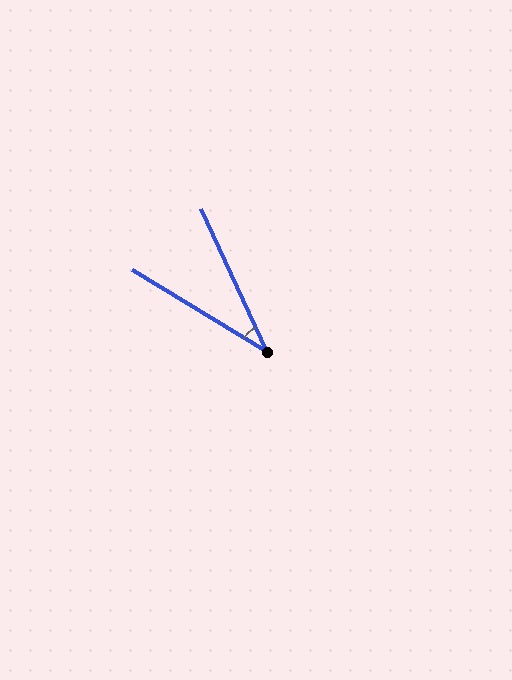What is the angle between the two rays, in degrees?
Approximately 34 degrees.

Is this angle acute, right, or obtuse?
It is acute.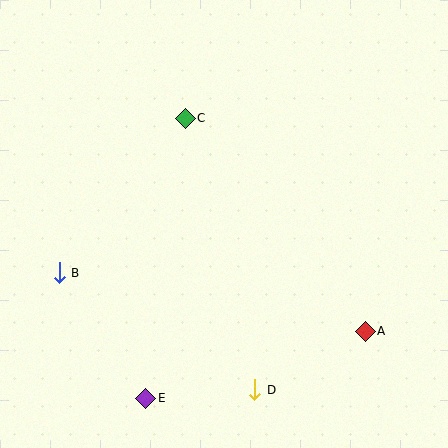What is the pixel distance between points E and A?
The distance between E and A is 229 pixels.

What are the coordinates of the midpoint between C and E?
The midpoint between C and E is at (166, 258).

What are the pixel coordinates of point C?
Point C is at (185, 118).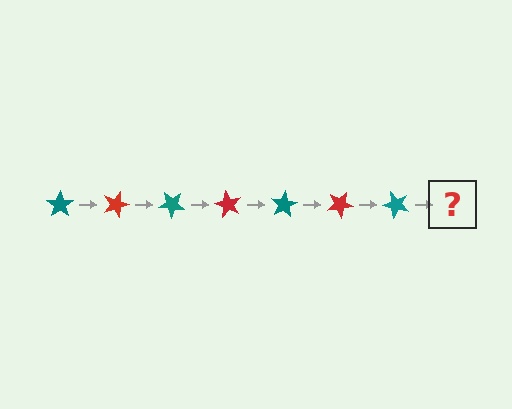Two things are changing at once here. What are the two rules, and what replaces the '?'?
The two rules are that it rotates 20 degrees each step and the color cycles through teal and red. The '?' should be a red star, rotated 140 degrees from the start.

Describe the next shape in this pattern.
It should be a red star, rotated 140 degrees from the start.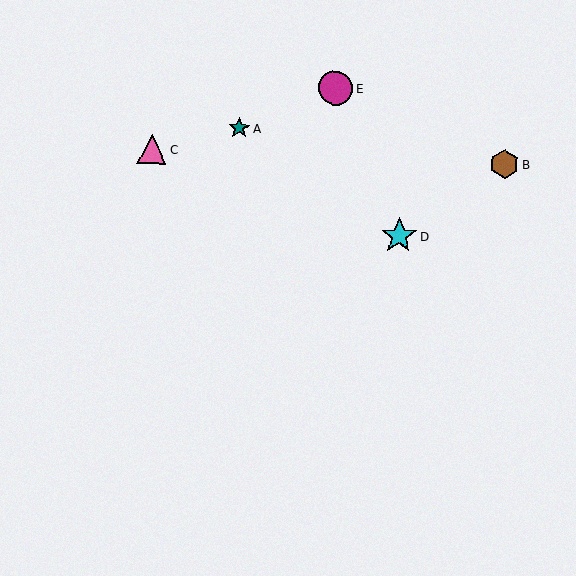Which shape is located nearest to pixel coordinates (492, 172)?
The brown hexagon (labeled B) at (505, 164) is nearest to that location.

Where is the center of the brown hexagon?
The center of the brown hexagon is at (505, 164).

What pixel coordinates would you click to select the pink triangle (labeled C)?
Click at (152, 149) to select the pink triangle C.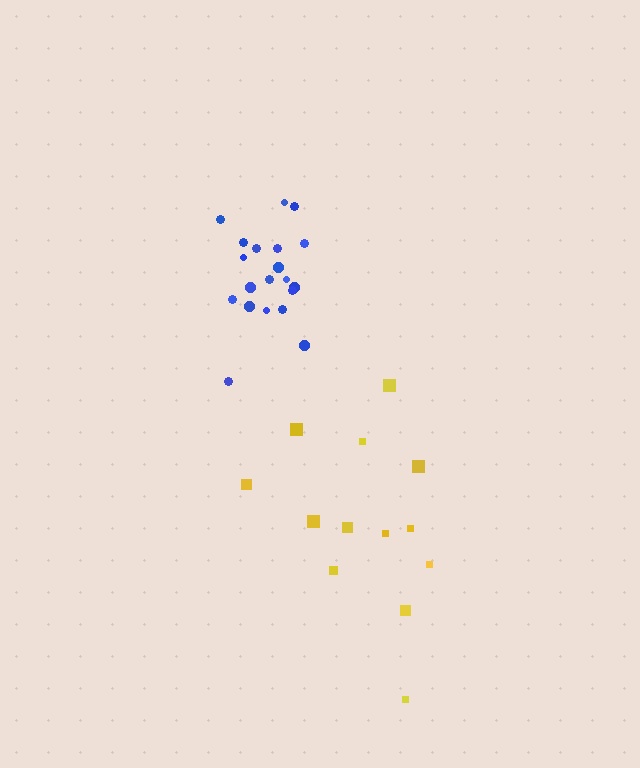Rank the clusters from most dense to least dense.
blue, yellow.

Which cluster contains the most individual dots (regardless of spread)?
Blue (20).